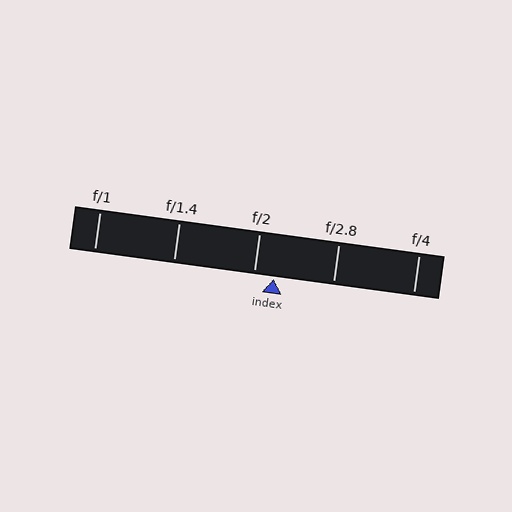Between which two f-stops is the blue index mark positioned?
The index mark is between f/2 and f/2.8.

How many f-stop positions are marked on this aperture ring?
There are 5 f-stop positions marked.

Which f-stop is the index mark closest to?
The index mark is closest to f/2.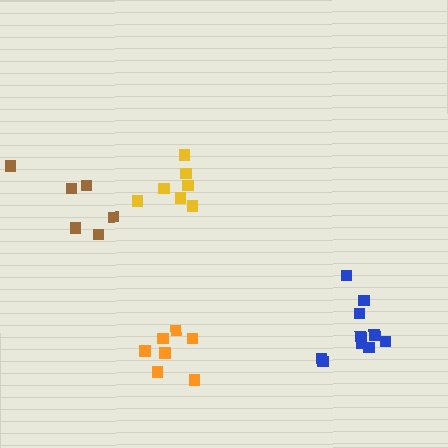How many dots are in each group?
Group 1: 7 dots, Group 2: 10 dots, Group 3: 7 dots, Group 4: 6 dots (30 total).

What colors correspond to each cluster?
The clusters are colored: orange, blue, yellow, brown.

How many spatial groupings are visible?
There are 4 spatial groupings.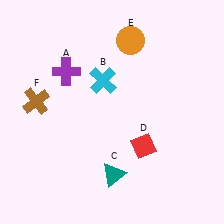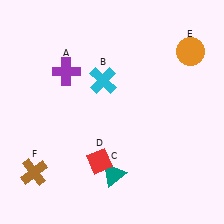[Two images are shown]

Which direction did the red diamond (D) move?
The red diamond (D) moved left.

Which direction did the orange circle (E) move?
The orange circle (E) moved right.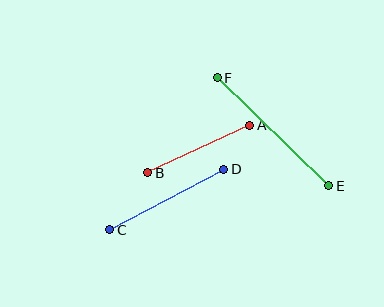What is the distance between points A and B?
The distance is approximately 112 pixels.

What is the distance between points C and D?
The distance is approximately 129 pixels.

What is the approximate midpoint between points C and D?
The midpoint is at approximately (167, 200) pixels.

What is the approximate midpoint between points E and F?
The midpoint is at approximately (273, 132) pixels.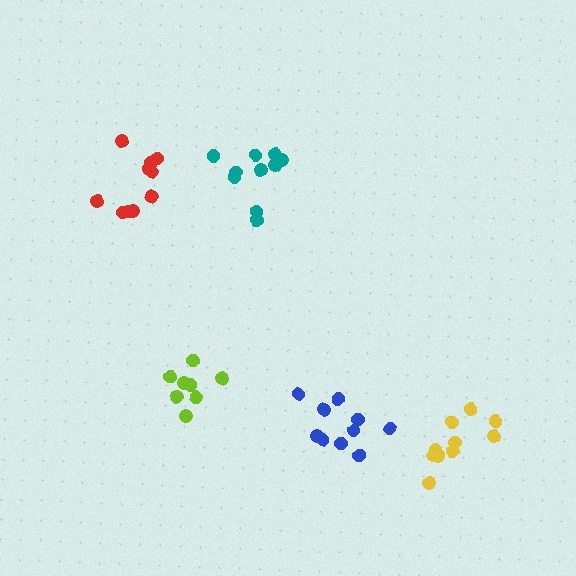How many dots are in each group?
Group 1: 10 dots, Group 2: 10 dots, Group 3: 8 dots, Group 4: 10 dots, Group 5: 10 dots (48 total).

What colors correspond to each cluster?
The clusters are colored: teal, yellow, lime, blue, red.